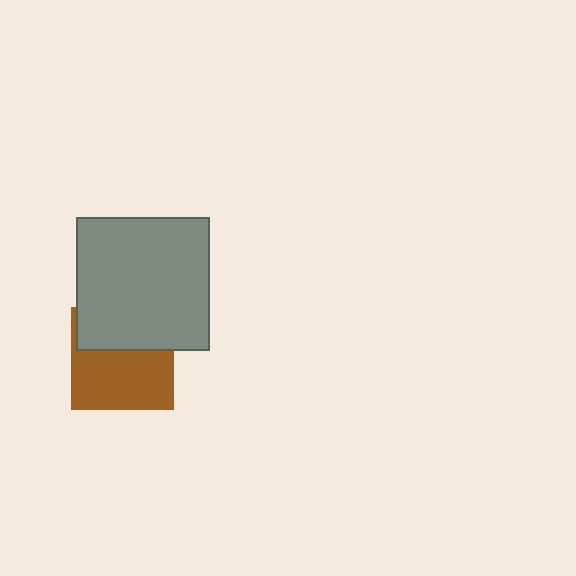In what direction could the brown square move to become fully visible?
The brown square could move down. That would shift it out from behind the gray square entirely.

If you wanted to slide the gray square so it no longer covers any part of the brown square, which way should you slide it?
Slide it up — that is the most direct way to separate the two shapes.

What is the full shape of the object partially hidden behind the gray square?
The partially hidden object is a brown square.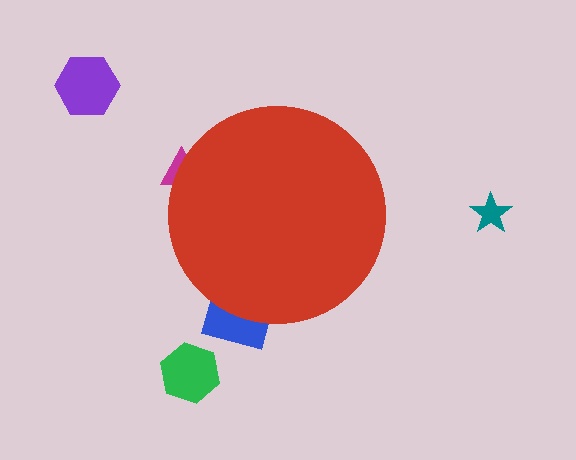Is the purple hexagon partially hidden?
No, the purple hexagon is fully visible.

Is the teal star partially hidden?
No, the teal star is fully visible.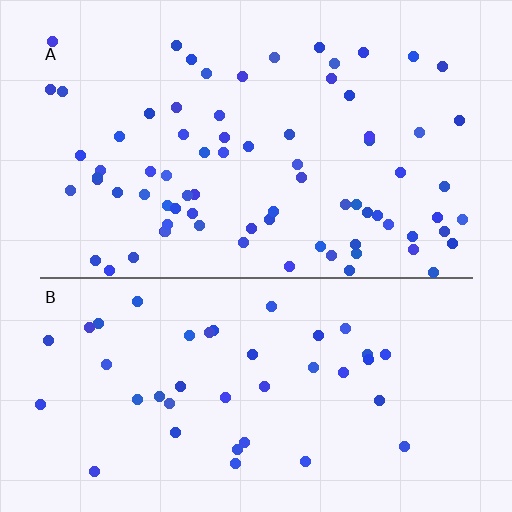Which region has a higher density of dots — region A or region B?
A (the top).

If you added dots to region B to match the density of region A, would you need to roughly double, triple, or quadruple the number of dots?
Approximately double.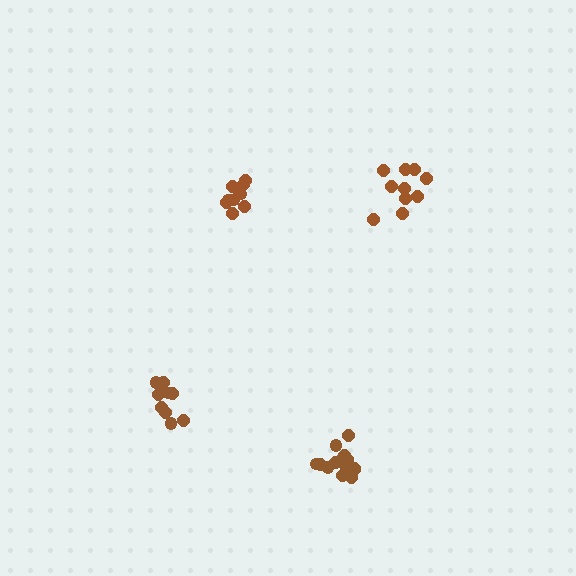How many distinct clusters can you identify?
There are 4 distinct clusters.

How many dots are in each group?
Group 1: 10 dots, Group 2: 15 dots, Group 3: 10 dots, Group 4: 10 dots (45 total).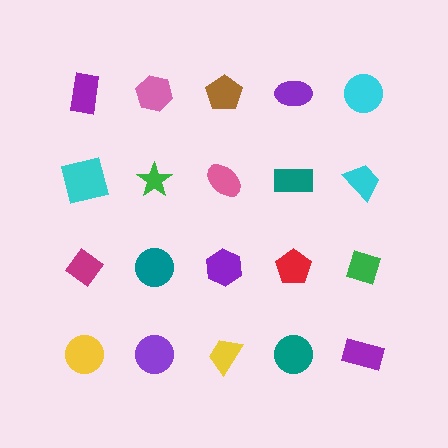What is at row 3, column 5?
A green diamond.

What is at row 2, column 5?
A cyan trapezoid.